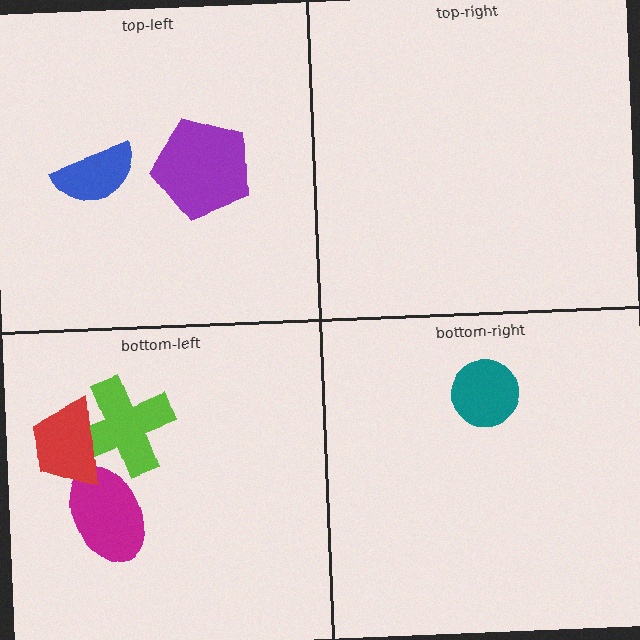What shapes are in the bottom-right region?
The teal circle.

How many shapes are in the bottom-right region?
1.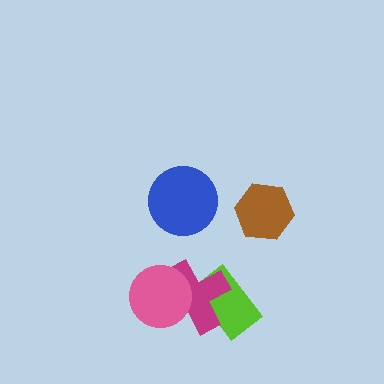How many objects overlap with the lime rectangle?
1 object overlaps with the lime rectangle.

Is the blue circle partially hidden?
No, no other shape covers it.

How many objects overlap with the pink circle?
1 object overlaps with the pink circle.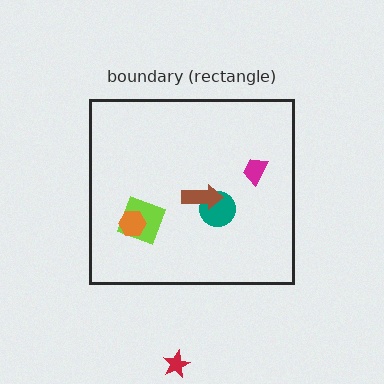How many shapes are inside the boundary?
5 inside, 1 outside.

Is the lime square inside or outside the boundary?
Inside.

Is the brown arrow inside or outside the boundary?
Inside.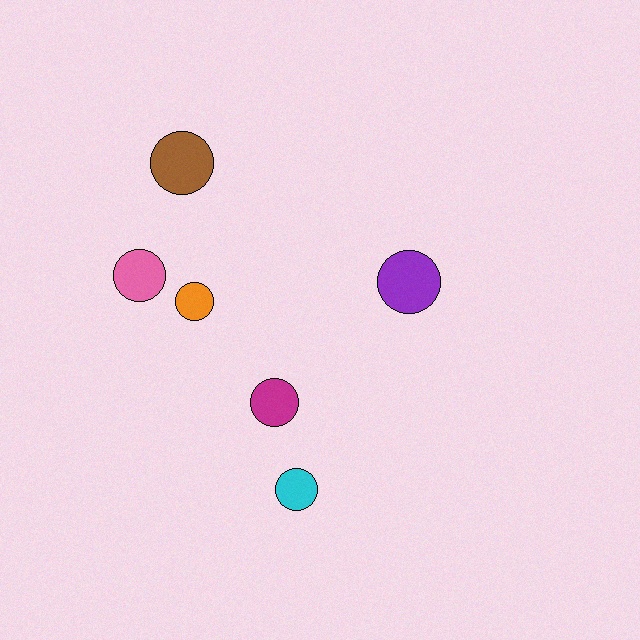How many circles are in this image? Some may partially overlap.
There are 6 circles.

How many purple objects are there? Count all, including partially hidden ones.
There is 1 purple object.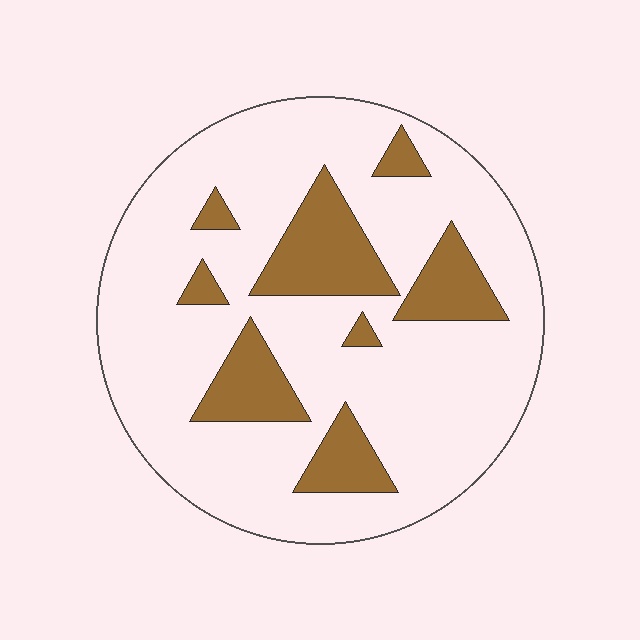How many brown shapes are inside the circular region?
8.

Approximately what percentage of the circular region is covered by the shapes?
Approximately 20%.